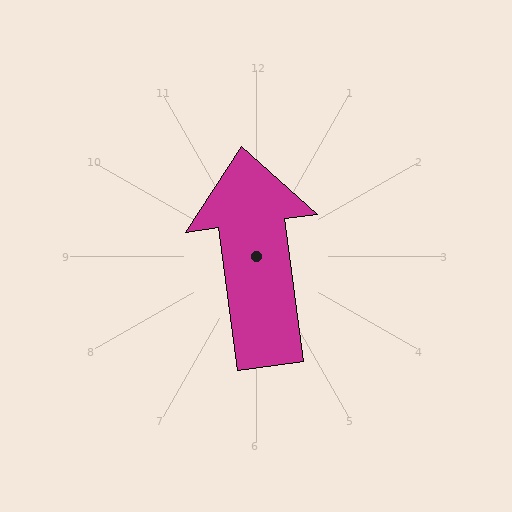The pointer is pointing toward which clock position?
Roughly 12 o'clock.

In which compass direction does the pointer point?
North.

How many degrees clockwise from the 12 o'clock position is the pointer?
Approximately 352 degrees.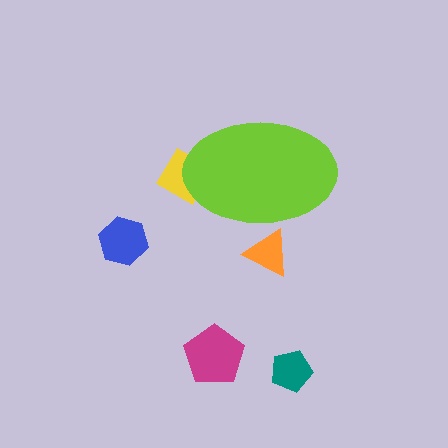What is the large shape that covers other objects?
A lime ellipse.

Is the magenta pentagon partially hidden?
No, the magenta pentagon is fully visible.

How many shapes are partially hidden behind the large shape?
2 shapes are partially hidden.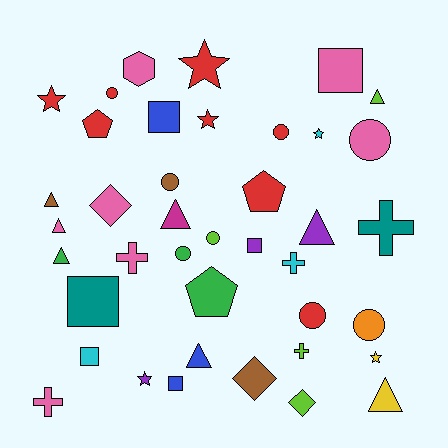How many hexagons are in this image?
There is 1 hexagon.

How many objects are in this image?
There are 40 objects.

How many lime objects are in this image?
There are 4 lime objects.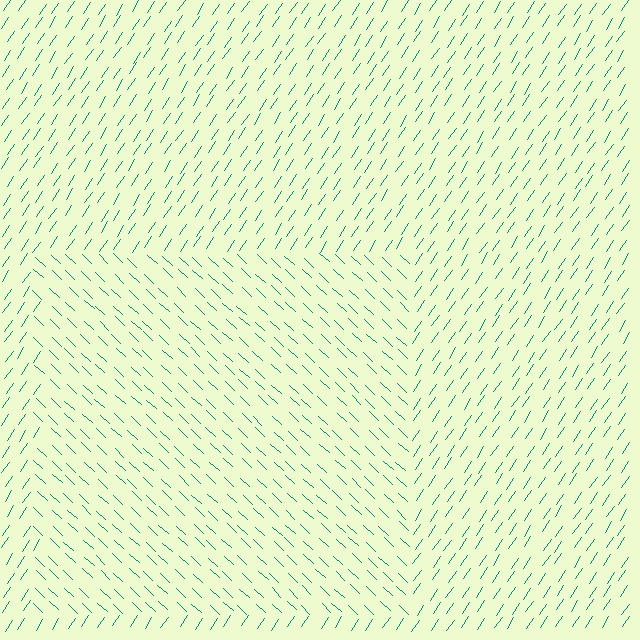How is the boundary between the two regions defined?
The boundary is defined purely by a change in line orientation (approximately 80 degrees difference). All lines are the same color and thickness.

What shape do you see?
I see a rectangle.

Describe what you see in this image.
The image is filled with small teal line segments. A rectangle region in the image has lines oriented differently from the surrounding lines, creating a visible texture boundary.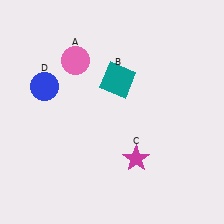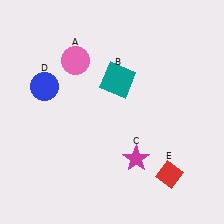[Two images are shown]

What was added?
A red diamond (E) was added in Image 2.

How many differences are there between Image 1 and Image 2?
There is 1 difference between the two images.